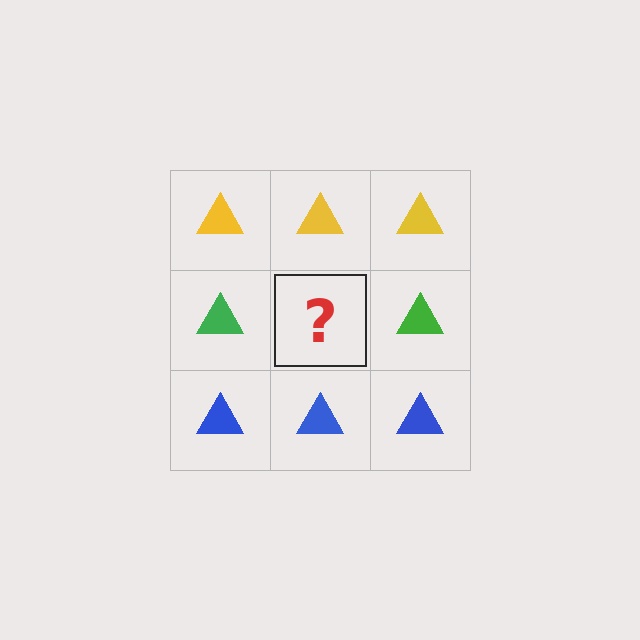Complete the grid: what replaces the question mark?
The question mark should be replaced with a green triangle.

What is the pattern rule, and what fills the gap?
The rule is that each row has a consistent color. The gap should be filled with a green triangle.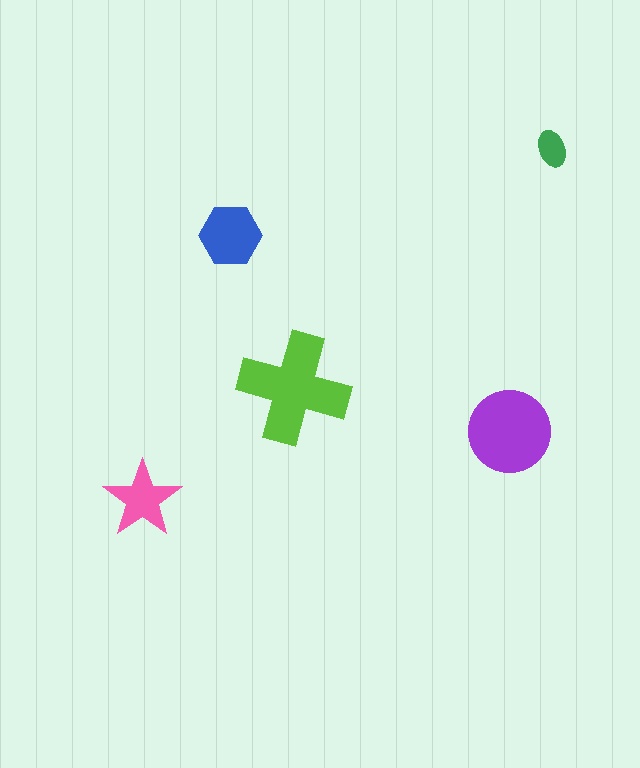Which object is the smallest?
The green ellipse.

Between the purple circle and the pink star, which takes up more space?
The purple circle.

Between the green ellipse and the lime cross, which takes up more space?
The lime cross.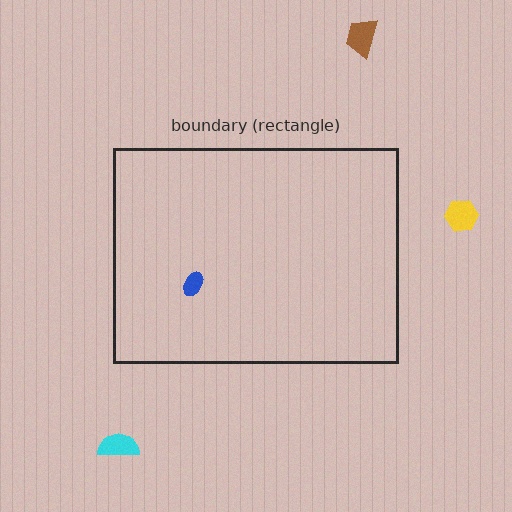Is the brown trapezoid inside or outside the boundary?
Outside.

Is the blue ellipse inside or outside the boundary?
Inside.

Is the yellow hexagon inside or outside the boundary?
Outside.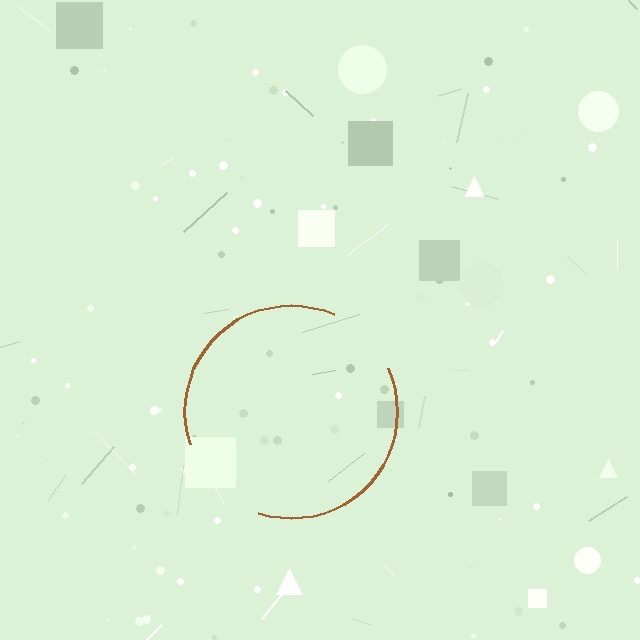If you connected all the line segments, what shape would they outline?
They would outline a circle.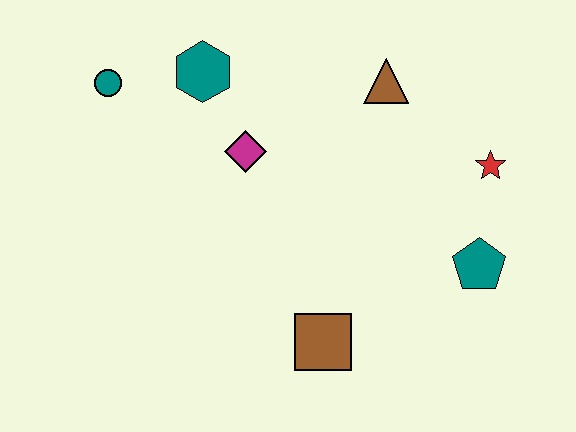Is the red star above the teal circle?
No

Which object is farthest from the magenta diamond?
The teal pentagon is farthest from the magenta diamond.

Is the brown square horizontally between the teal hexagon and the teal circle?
No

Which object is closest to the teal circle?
The teal hexagon is closest to the teal circle.